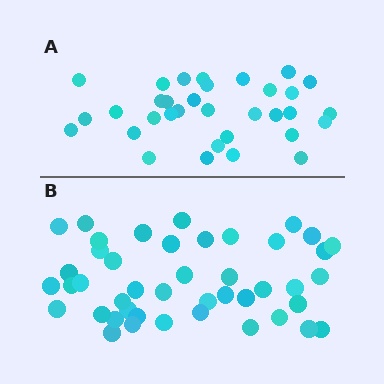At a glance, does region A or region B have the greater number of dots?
Region B (the bottom region) has more dots.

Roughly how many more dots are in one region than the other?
Region B has roughly 12 or so more dots than region A.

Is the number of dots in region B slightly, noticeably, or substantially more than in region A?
Region B has noticeably more, but not dramatically so. The ratio is roughly 1.3 to 1.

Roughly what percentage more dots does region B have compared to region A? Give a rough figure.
About 35% more.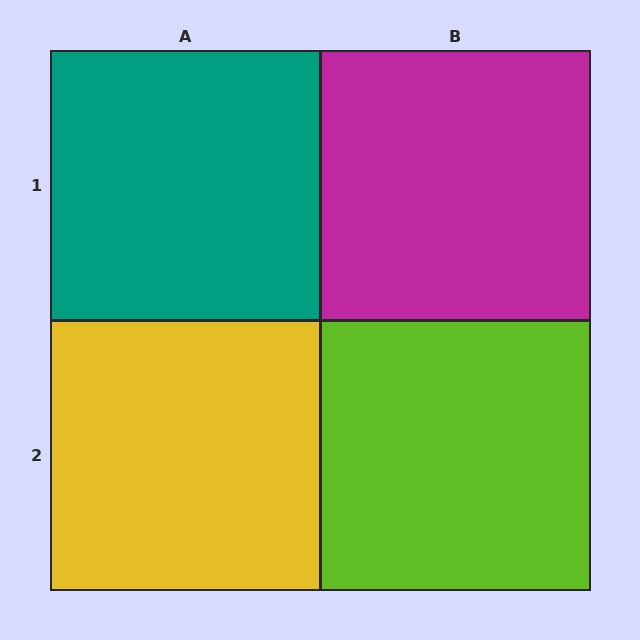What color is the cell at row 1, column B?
Magenta.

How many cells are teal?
1 cell is teal.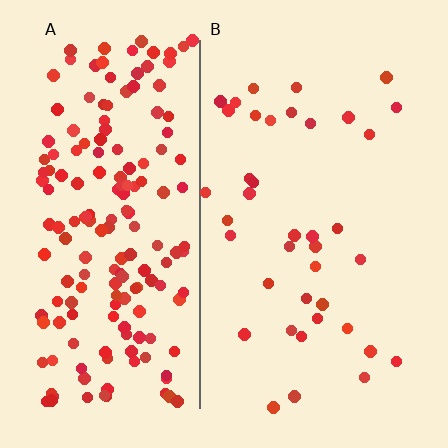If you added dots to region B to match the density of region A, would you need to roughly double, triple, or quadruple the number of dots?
Approximately quadruple.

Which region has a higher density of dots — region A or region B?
A (the left).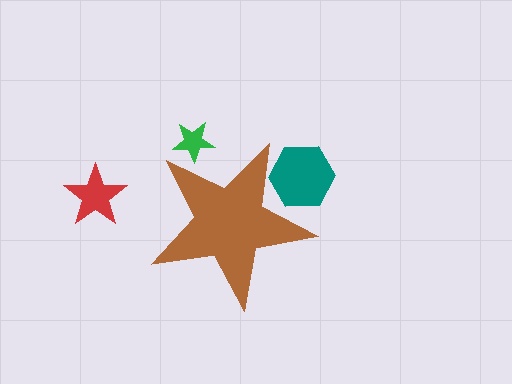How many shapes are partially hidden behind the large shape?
2 shapes are partially hidden.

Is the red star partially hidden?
No, the red star is fully visible.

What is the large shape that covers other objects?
A brown star.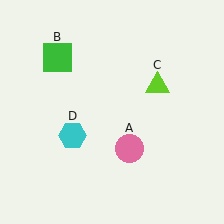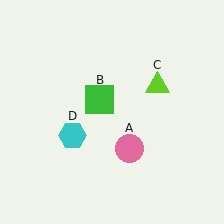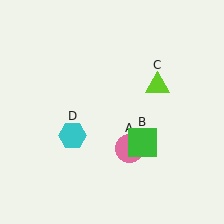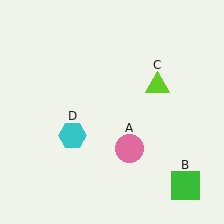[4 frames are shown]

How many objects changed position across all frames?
1 object changed position: green square (object B).